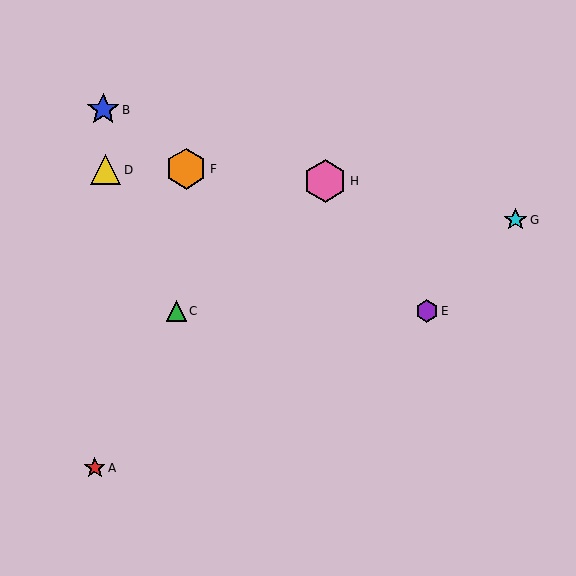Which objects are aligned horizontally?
Objects C, E are aligned horizontally.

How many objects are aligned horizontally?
2 objects (C, E) are aligned horizontally.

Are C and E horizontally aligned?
Yes, both are at y≈311.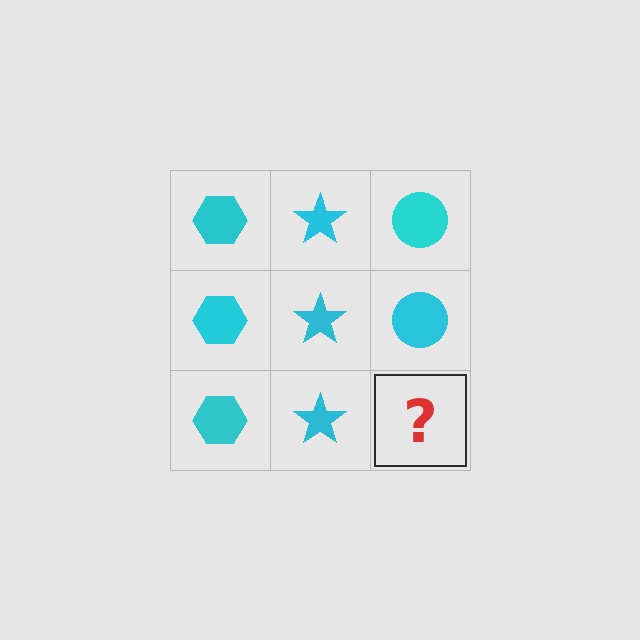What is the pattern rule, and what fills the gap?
The rule is that each column has a consistent shape. The gap should be filled with a cyan circle.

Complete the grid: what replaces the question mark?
The question mark should be replaced with a cyan circle.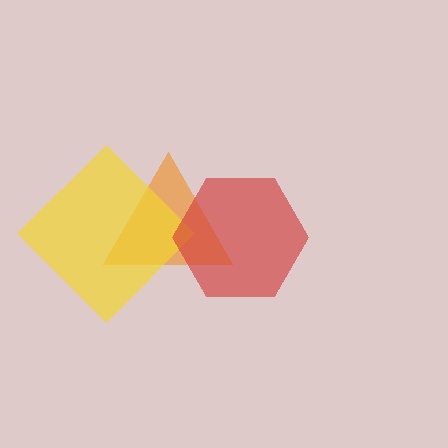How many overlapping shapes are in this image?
There are 3 overlapping shapes in the image.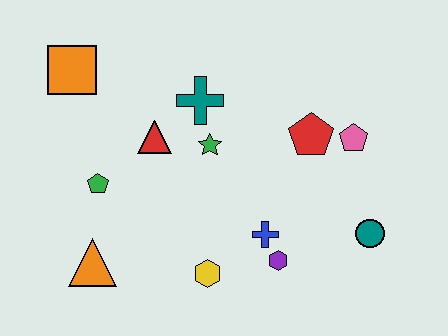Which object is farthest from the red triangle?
The teal circle is farthest from the red triangle.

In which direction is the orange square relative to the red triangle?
The orange square is to the left of the red triangle.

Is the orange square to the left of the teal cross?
Yes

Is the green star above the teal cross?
No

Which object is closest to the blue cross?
The purple hexagon is closest to the blue cross.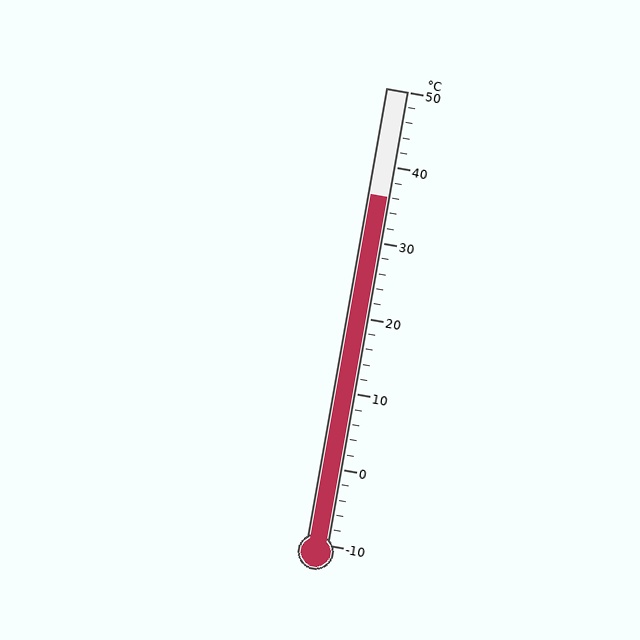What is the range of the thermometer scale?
The thermometer scale ranges from -10°C to 50°C.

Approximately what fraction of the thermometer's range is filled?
The thermometer is filled to approximately 75% of its range.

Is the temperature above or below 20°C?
The temperature is above 20°C.